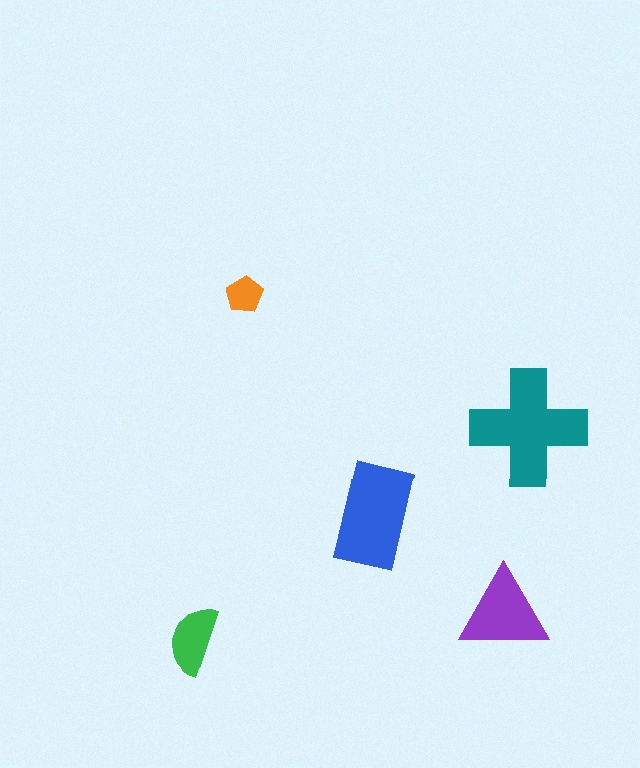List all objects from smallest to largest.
The orange pentagon, the green semicircle, the purple triangle, the blue rectangle, the teal cross.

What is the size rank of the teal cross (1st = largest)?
1st.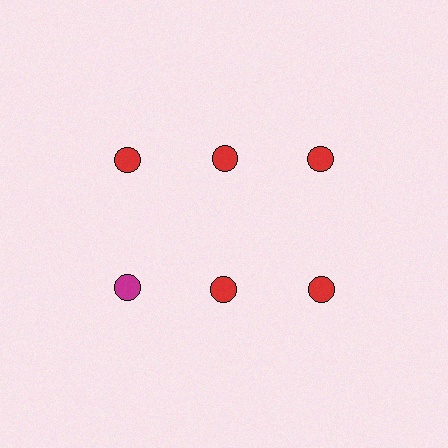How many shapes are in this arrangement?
There are 6 shapes arranged in a grid pattern.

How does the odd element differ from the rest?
It has a different color: magenta instead of red.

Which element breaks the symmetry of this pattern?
The magenta circle in the second row, leftmost column breaks the symmetry. All other shapes are red circles.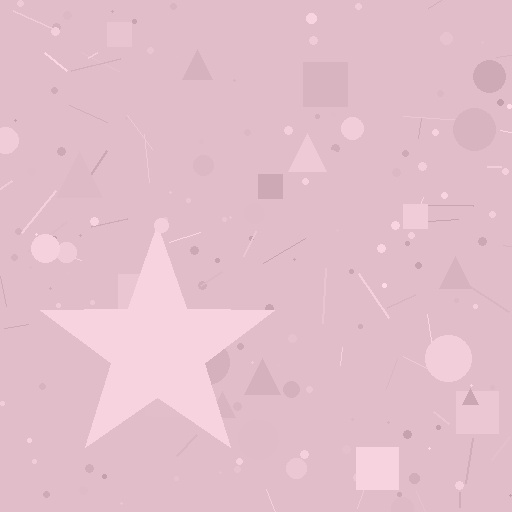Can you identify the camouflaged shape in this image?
The camouflaged shape is a star.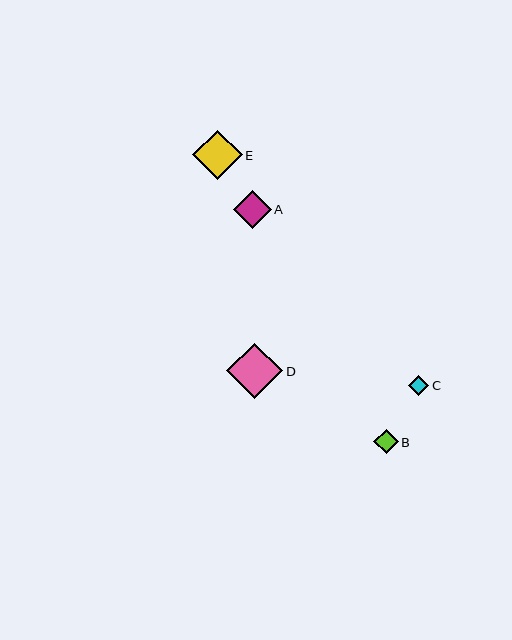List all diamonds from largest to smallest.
From largest to smallest: D, E, A, B, C.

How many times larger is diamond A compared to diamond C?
Diamond A is approximately 1.9 times the size of diamond C.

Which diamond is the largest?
Diamond D is the largest with a size of approximately 56 pixels.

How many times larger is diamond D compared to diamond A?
Diamond D is approximately 1.5 times the size of diamond A.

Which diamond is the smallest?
Diamond C is the smallest with a size of approximately 20 pixels.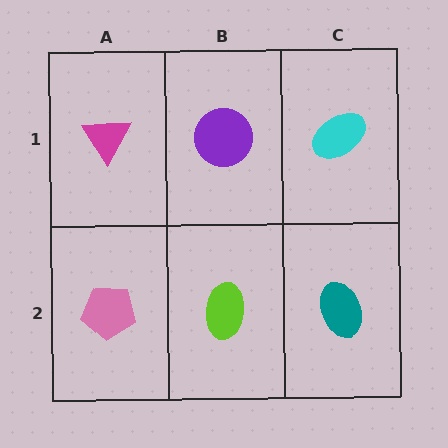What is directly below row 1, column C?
A teal ellipse.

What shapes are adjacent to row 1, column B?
A lime ellipse (row 2, column B), a magenta triangle (row 1, column A), a cyan ellipse (row 1, column C).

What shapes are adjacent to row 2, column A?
A magenta triangle (row 1, column A), a lime ellipse (row 2, column B).